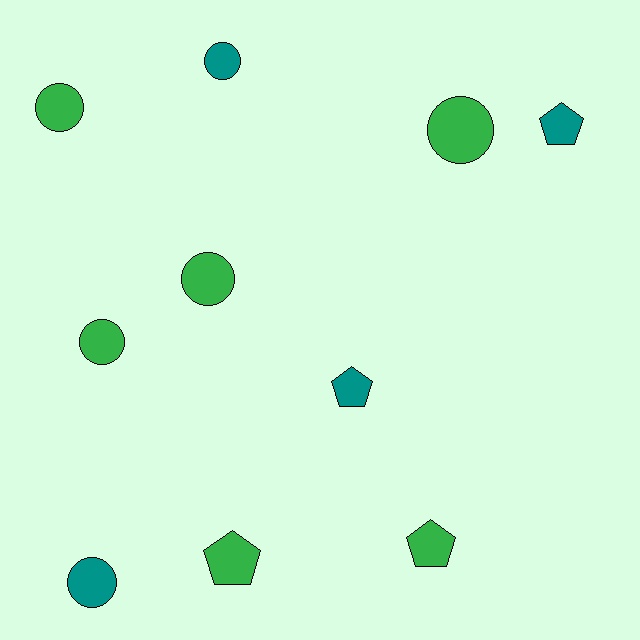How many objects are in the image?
There are 10 objects.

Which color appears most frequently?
Green, with 6 objects.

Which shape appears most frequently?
Circle, with 6 objects.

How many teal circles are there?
There are 2 teal circles.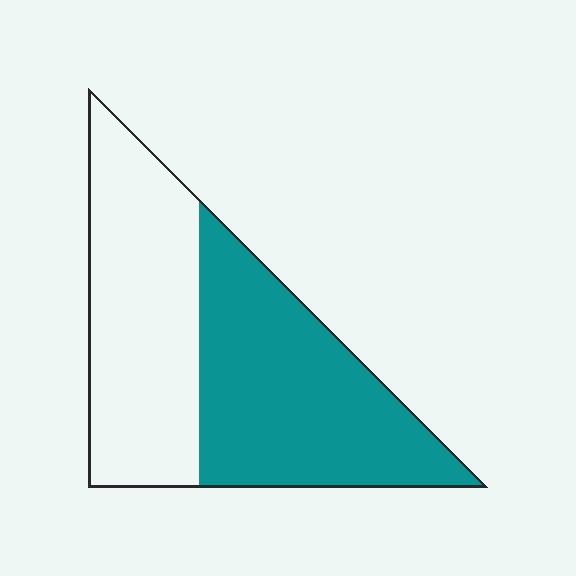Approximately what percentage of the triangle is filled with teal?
Approximately 50%.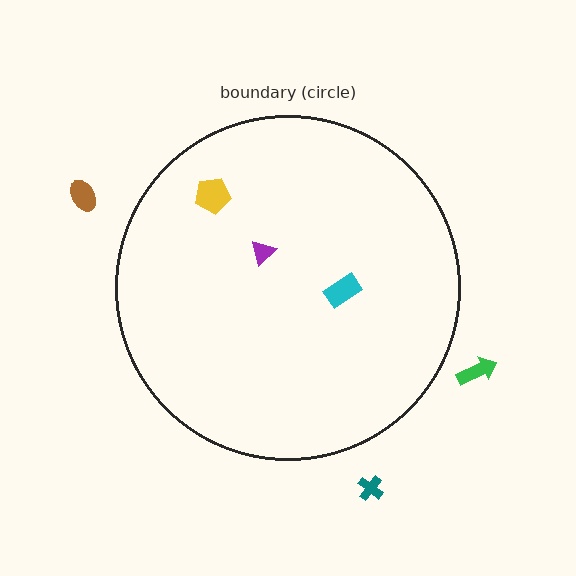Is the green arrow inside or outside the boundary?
Outside.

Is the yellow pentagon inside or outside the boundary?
Inside.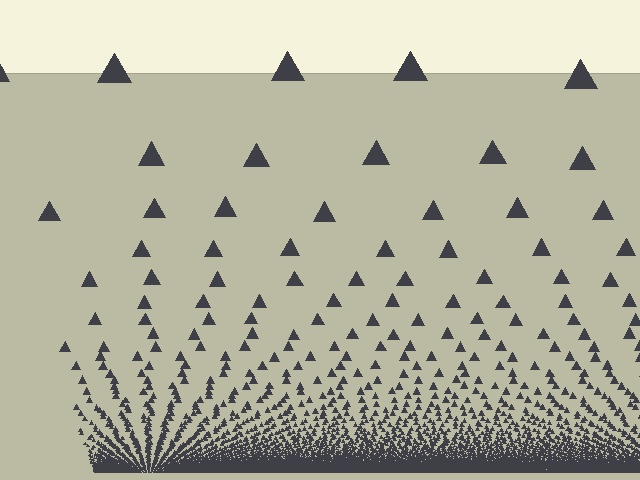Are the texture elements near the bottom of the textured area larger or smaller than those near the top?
Smaller. The gradient is inverted — elements near the bottom are smaller and denser.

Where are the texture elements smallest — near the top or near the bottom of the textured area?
Near the bottom.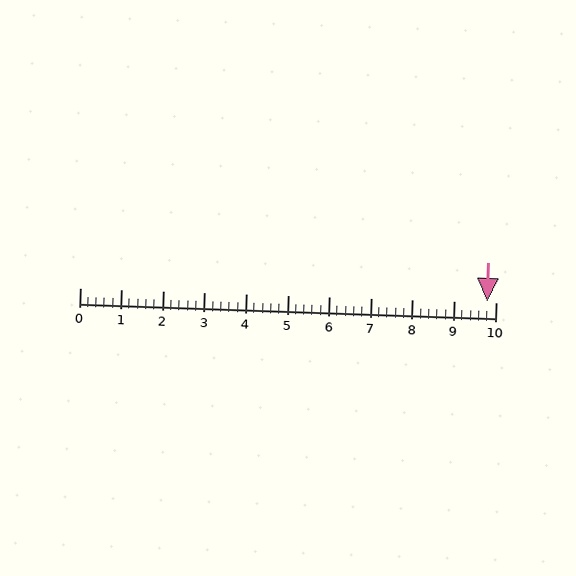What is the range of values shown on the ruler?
The ruler shows values from 0 to 10.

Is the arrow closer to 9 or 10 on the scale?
The arrow is closer to 10.